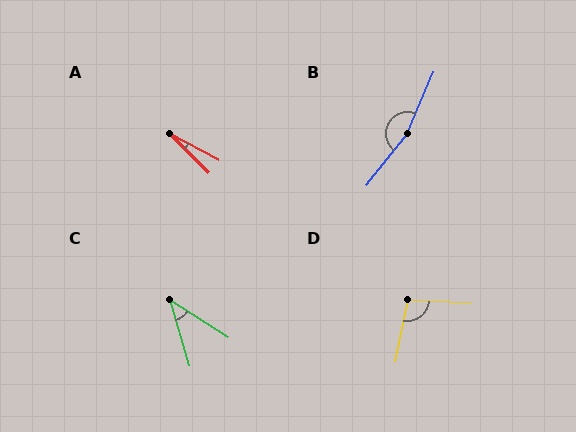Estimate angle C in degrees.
Approximately 41 degrees.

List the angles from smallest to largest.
A (17°), C (41°), D (98°), B (165°).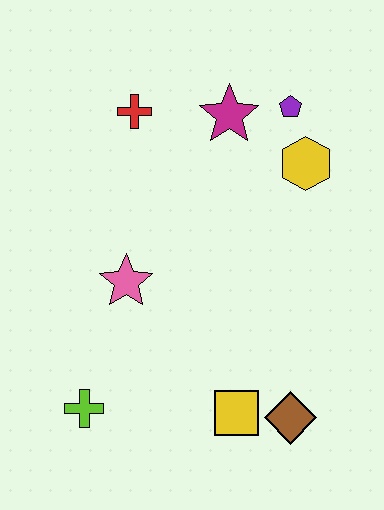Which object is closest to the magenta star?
The purple pentagon is closest to the magenta star.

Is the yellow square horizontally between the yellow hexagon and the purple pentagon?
No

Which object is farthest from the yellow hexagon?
The lime cross is farthest from the yellow hexagon.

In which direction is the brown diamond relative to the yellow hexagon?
The brown diamond is below the yellow hexagon.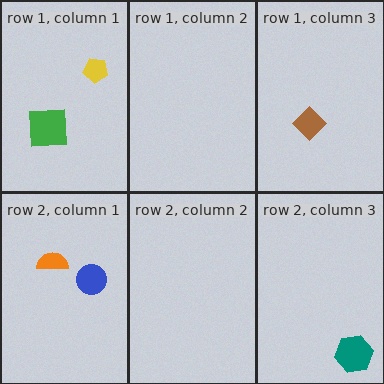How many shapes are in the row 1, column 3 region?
1.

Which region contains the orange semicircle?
The row 2, column 1 region.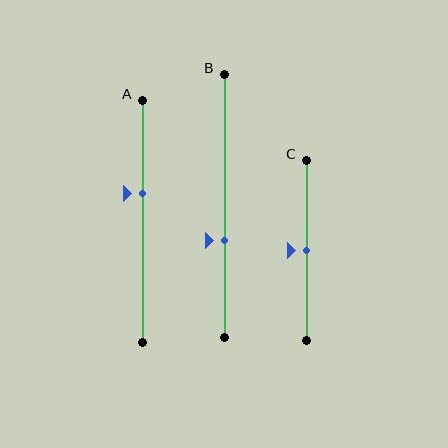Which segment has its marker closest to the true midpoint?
Segment C has its marker closest to the true midpoint.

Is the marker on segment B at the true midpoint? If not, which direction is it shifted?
No, the marker on segment B is shifted downward by about 13% of the segment length.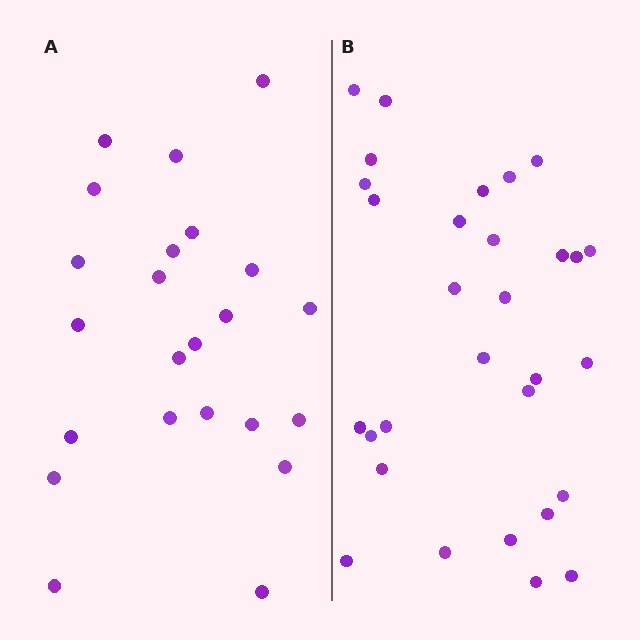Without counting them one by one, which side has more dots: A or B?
Region B (the right region) has more dots.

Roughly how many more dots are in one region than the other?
Region B has roughly 8 or so more dots than region A.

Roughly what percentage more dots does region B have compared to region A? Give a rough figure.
About 30% more.